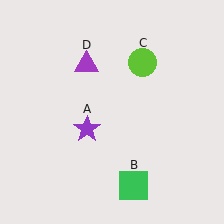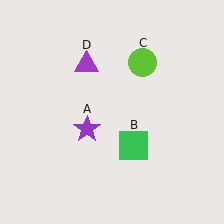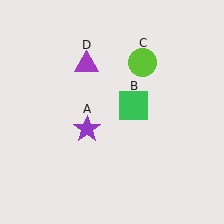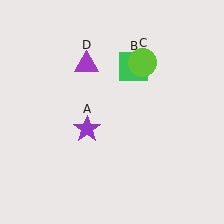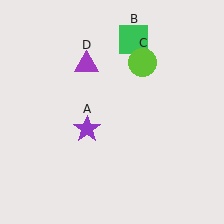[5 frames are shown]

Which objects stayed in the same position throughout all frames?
Purple star (object A) and lime circle (object C) and purple triangle (object D) remained stationary.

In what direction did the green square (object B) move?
The green square (object B) moved up.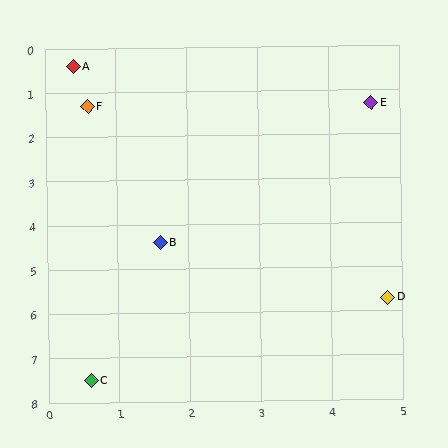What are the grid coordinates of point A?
Point A is at approximately (0.4, 0.4).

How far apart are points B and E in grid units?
Points B and E are about 4.3 grid units apart.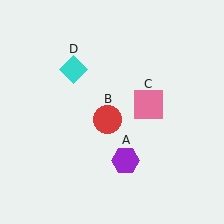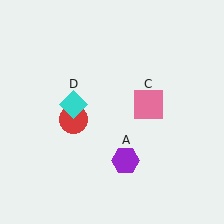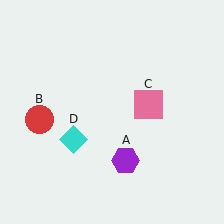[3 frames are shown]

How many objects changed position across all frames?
2 objects changed position: red circle (object B), cyan diamond (object D).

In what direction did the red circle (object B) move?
The red circle (object B) moved left.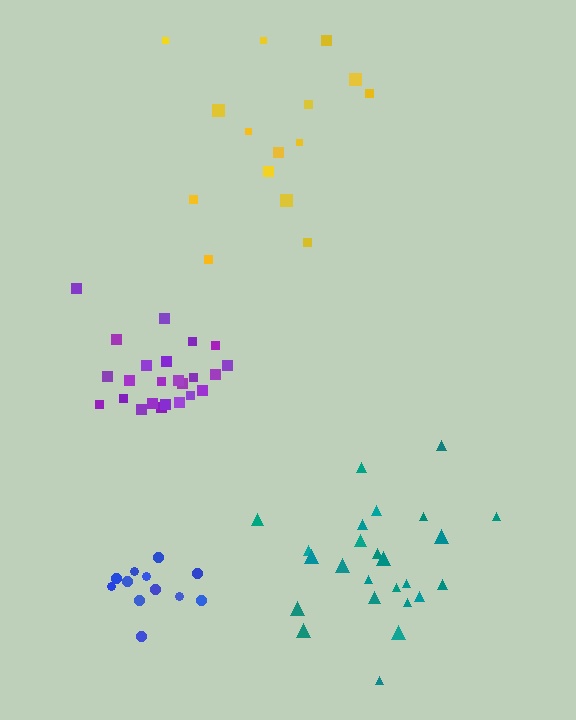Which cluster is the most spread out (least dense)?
Yellow.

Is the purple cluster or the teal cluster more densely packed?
Purple.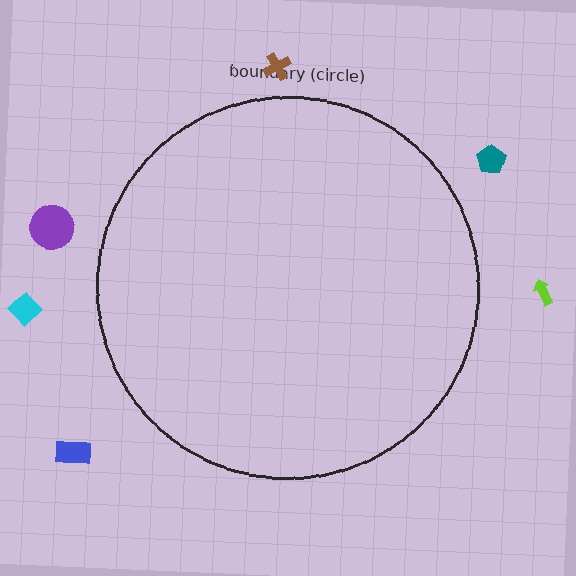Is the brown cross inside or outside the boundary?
Outside.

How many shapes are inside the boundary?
0 inside, 6 outside.